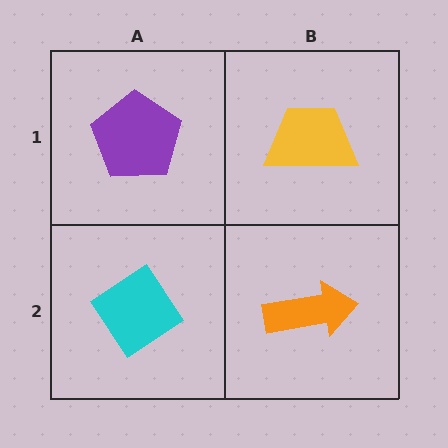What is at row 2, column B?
An orange arrow.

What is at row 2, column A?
A cyan diamond.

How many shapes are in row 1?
2 shapes.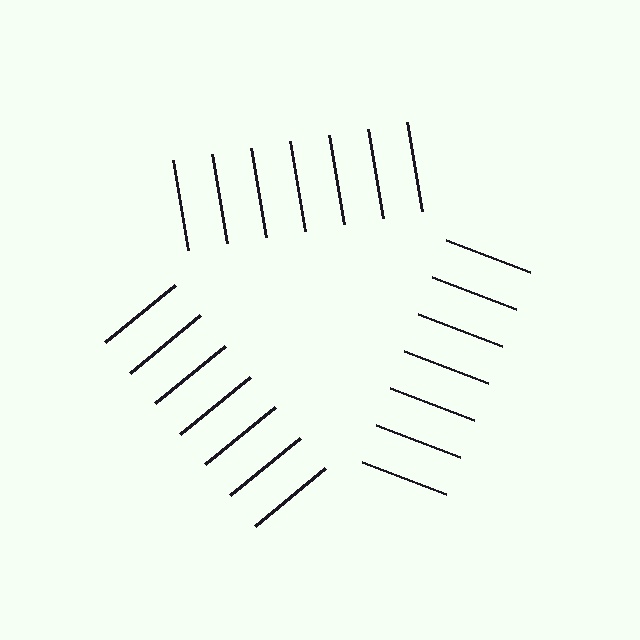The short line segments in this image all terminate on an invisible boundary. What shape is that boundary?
An illusory triangle — the line segments terminate on its edges but no continuous stroke is drawn.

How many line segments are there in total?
21 — 7 along each of the 3 edges.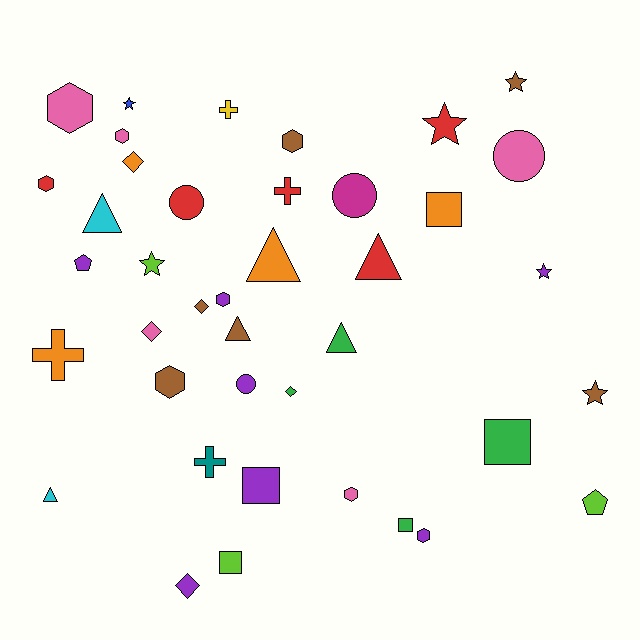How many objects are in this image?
There are 40 objects.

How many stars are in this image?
There are 6 stars.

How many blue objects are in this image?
There is 1 blue object.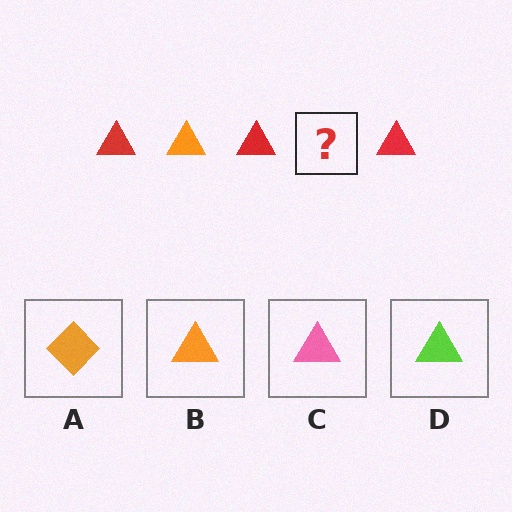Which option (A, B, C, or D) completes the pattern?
B.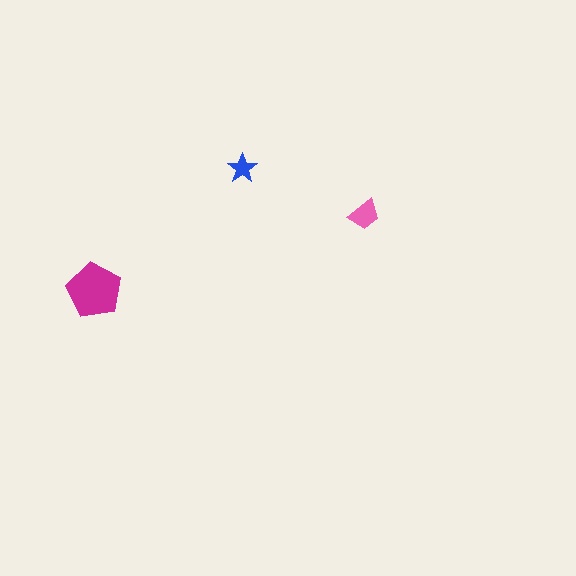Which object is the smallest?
The blue star.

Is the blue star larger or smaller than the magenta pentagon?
Smaller.